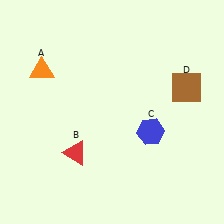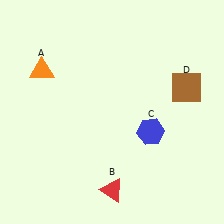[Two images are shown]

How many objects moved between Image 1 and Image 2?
1 object moved between the two images.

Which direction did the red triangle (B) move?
The red triangle (B) moved down.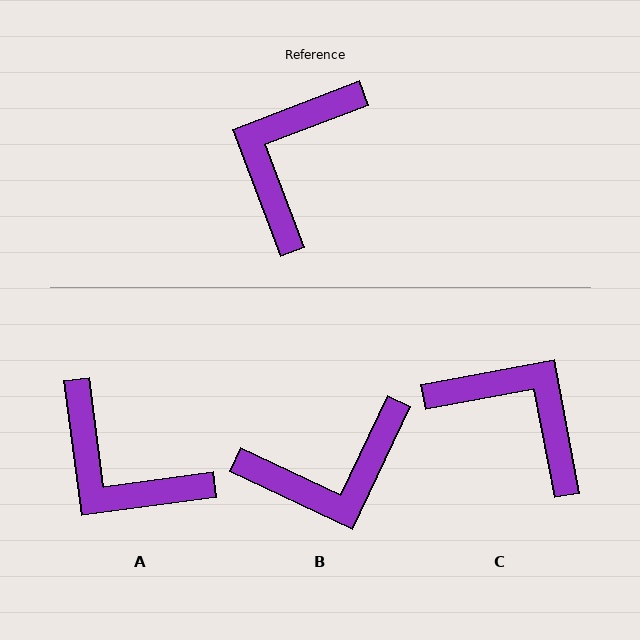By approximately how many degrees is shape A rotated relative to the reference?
Approximately 77 degrees counter-clockwise.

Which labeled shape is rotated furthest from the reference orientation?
B, about 134 degrees away.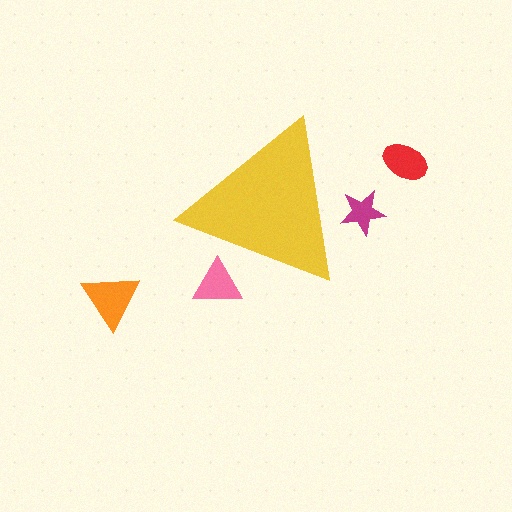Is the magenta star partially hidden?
Yes, the magenta star is partially hidden behind the yellow triangle.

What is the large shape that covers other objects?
A yellow triangle.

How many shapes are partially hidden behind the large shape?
2 shapes are partially hidden.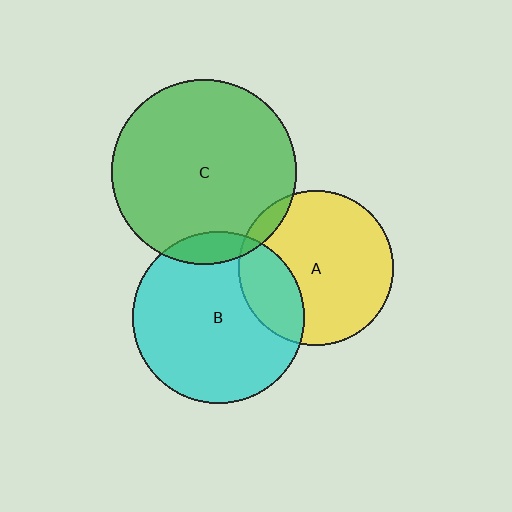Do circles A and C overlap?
Yes.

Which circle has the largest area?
Circle C (green).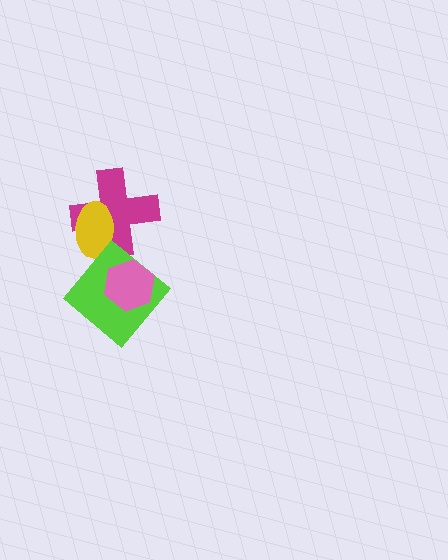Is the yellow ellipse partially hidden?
No, no other shape covers it.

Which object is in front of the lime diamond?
The pink hexagon is in front of the lime diamond.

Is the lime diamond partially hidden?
Yes, it is partially covered by another shape.